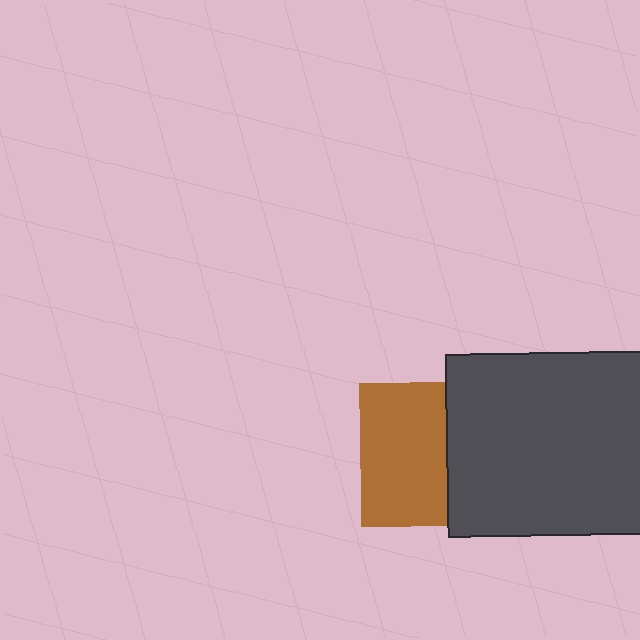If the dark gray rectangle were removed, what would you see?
You would see the complete brown square.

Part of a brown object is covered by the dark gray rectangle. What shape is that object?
It is a square.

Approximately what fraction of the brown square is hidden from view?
Roughly 40% of the brown square is hidden behind the dark gray rectangle.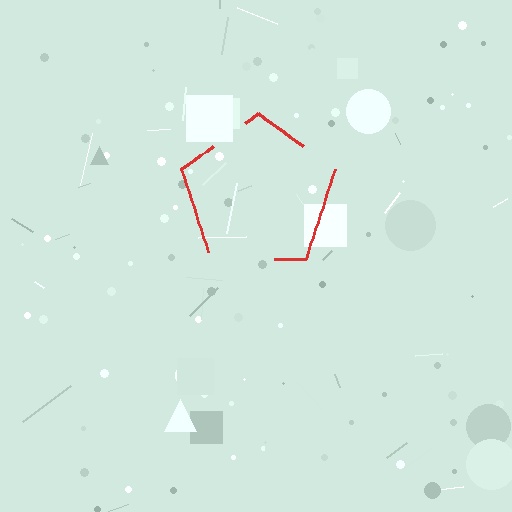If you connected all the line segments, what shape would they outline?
They would outline a pentagon.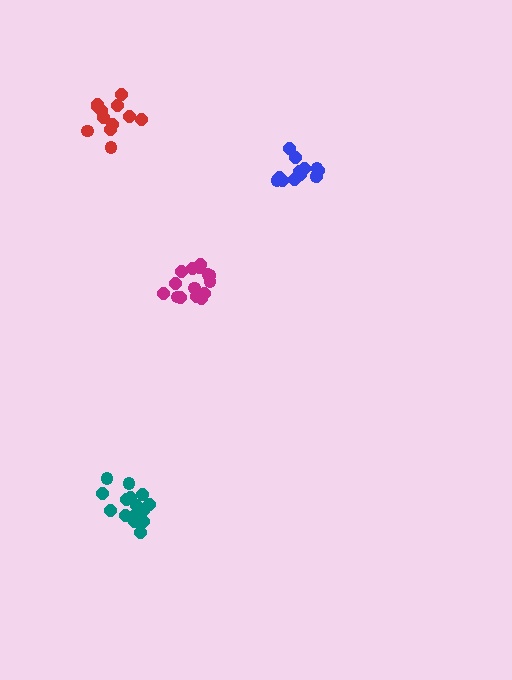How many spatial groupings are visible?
There are 4 spatial groupings.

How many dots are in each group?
Group 1: 13 dots, Group 2: 12 dots, Group 3: 15 dots, Group 4: 16 dots (56 total).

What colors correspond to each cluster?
The clusters are colored: blue, red, teal, magenta.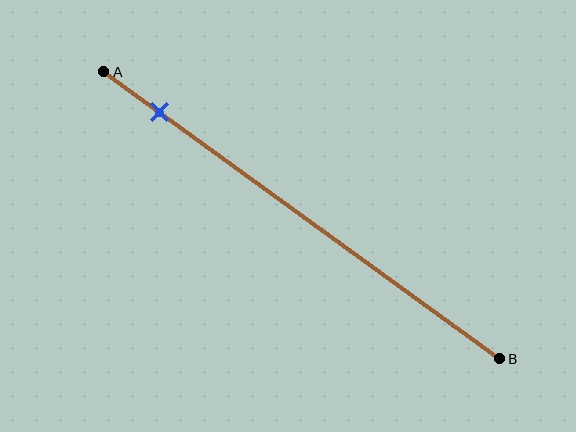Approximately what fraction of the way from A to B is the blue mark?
The blue mark is approximately 15% of the way from A to B.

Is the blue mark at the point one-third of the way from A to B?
No, the mark is at about 15% from A, not at the 33% one-third point.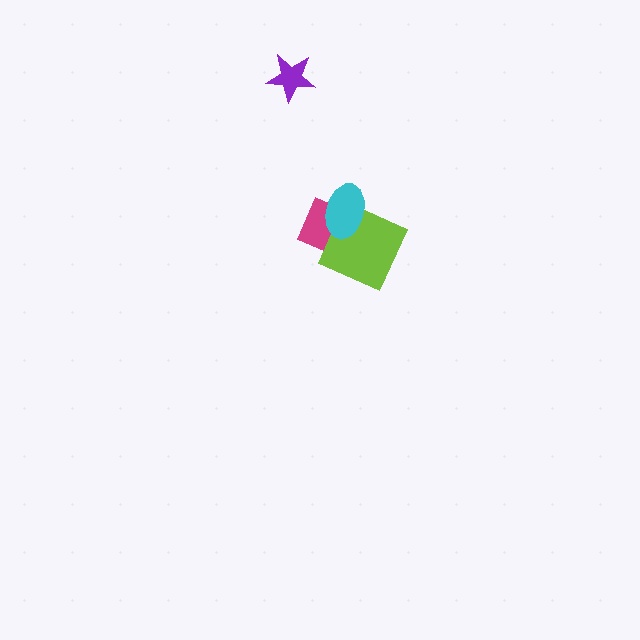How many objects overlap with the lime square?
2 objects overlap with the lime square.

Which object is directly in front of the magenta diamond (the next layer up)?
The lime square is directly in front of the magenta diamond.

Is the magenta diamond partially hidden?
Yes, it is partially covered by another shape.